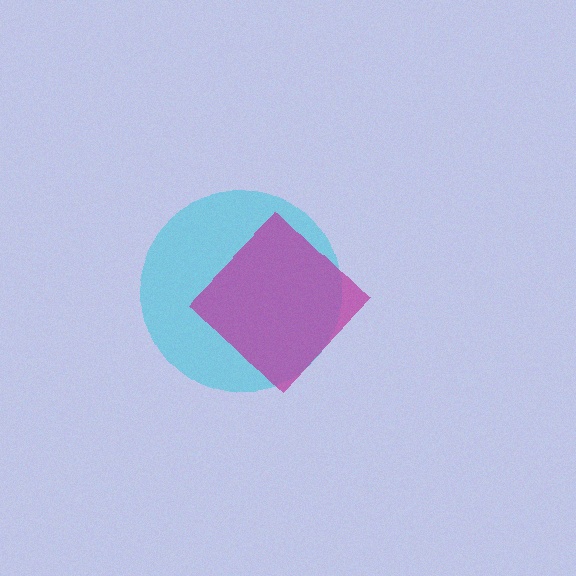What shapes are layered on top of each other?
The layered shapes are: a cyan circle, a magenta diamond.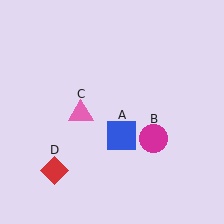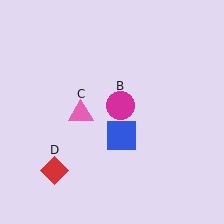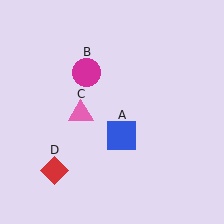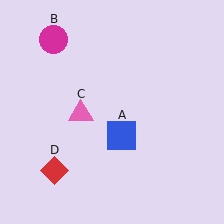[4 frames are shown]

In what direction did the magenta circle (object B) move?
The magenta circle (object B) moved up and to the left.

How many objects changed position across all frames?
1 object changed position: magenta circle (object B).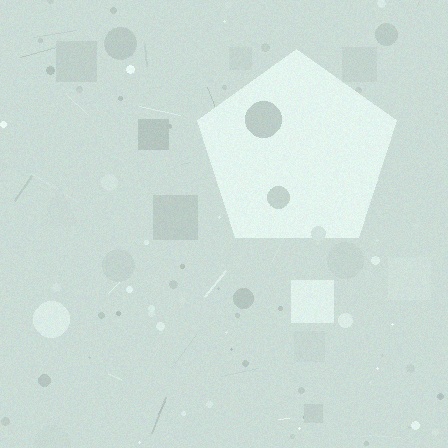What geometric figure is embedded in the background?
A pentagon is embedded in the background.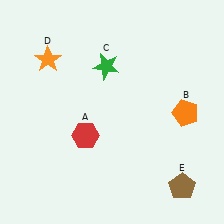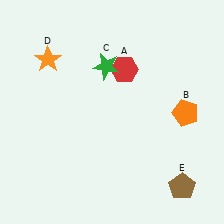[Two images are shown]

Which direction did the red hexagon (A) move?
The red hexagon (A) moved up.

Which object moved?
The red hexagon (A) moved up.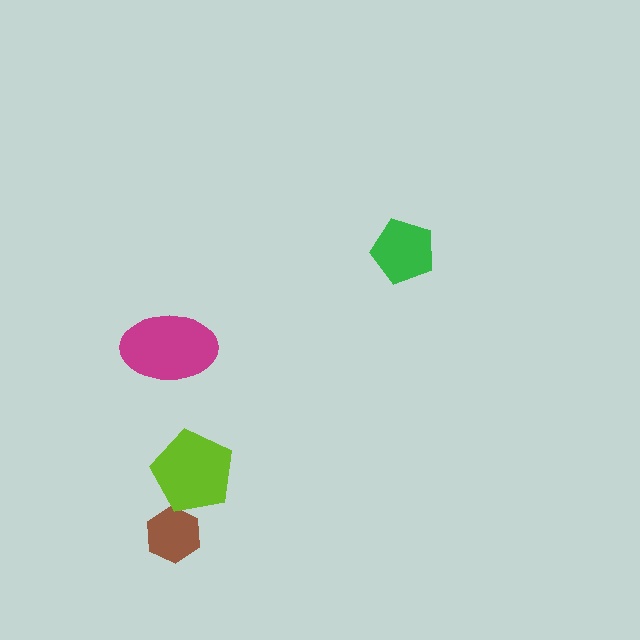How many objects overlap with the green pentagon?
0 objects overlap with the green pentagon.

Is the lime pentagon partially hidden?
No, no other shape covers it.